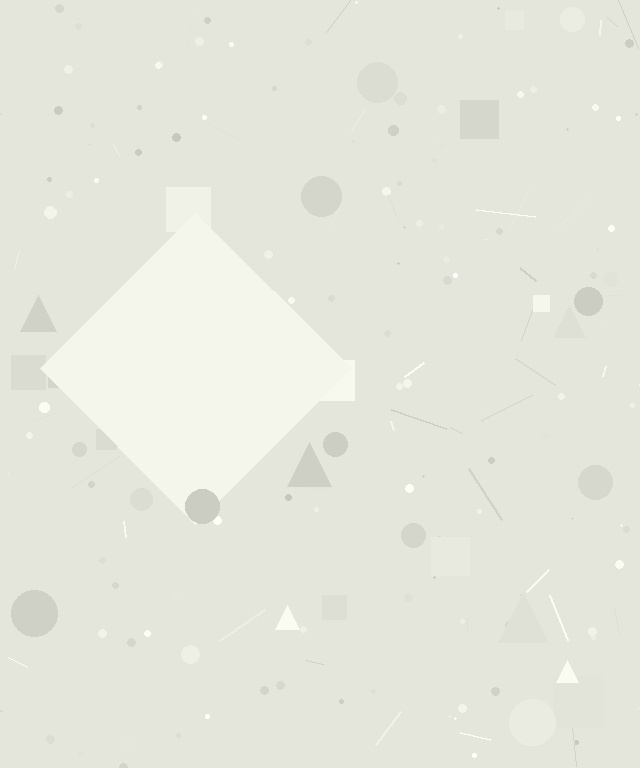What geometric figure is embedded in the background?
A diamond is embedded in the background.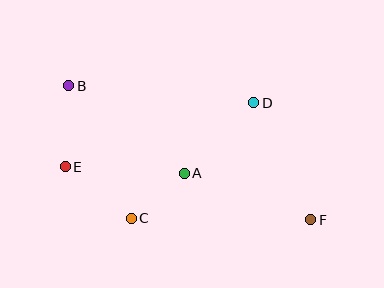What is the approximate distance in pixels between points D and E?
The distance between D and E is approximately 199 pixels.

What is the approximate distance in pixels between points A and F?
The distance between A and F is approximately 135 pixels.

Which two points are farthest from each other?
Points B and F are farthest from each other.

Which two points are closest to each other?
Points A and C are closest to each other.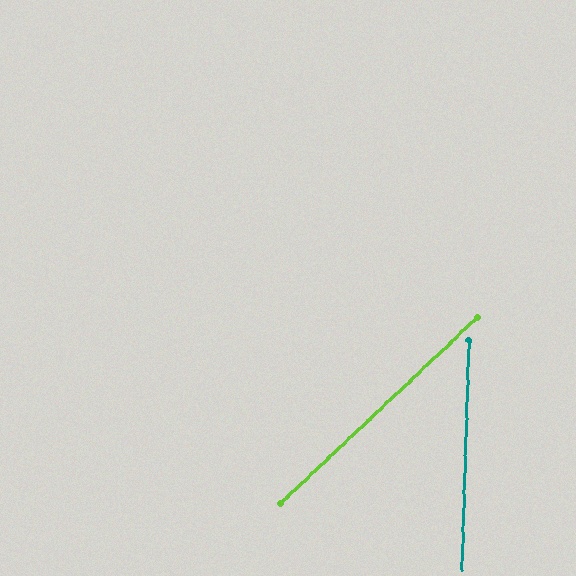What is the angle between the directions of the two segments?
Approximately 45 degrees.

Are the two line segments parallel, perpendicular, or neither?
Neither parallel nor perpendicular — they differ by about 45°.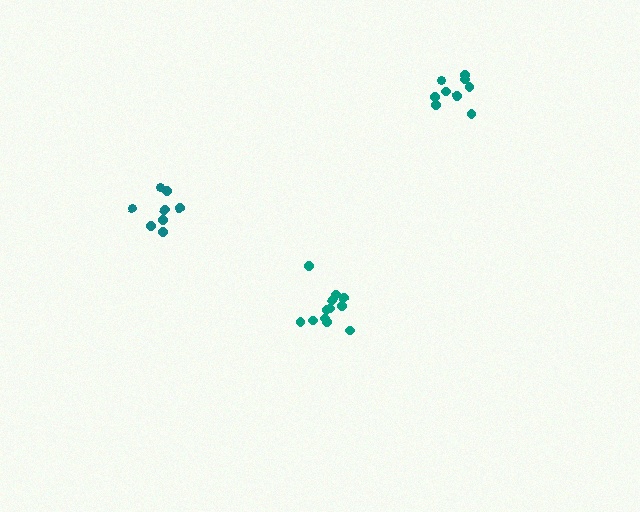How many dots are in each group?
Group 1: 9 dots, Group 2: 12 dots, Group 3: 9 dots (30 total).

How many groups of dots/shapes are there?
There are 3 groups.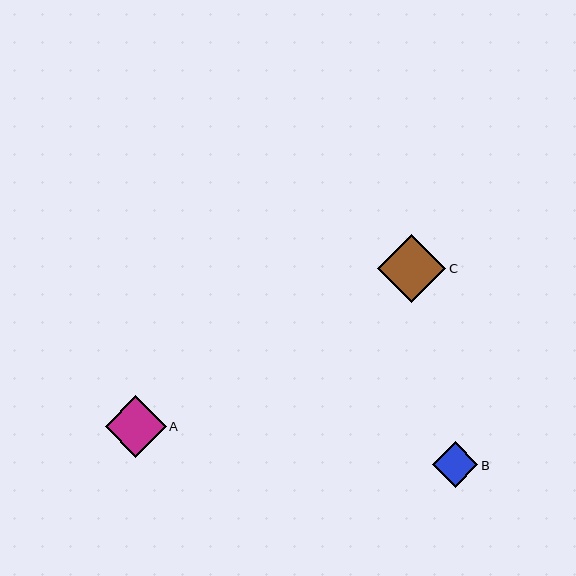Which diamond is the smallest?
Diamond B is the smallest with a size of approximately 46 pixels.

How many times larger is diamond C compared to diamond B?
Diamond C is approximately 1.5 times the size of diamond B.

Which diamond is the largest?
Diamond C is the largest with a size of approximately 68 pixels.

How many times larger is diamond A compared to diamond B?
Diamond A is approximately 1.3 times the size of diamond B.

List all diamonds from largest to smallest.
From largest to smallest: C, A, B.